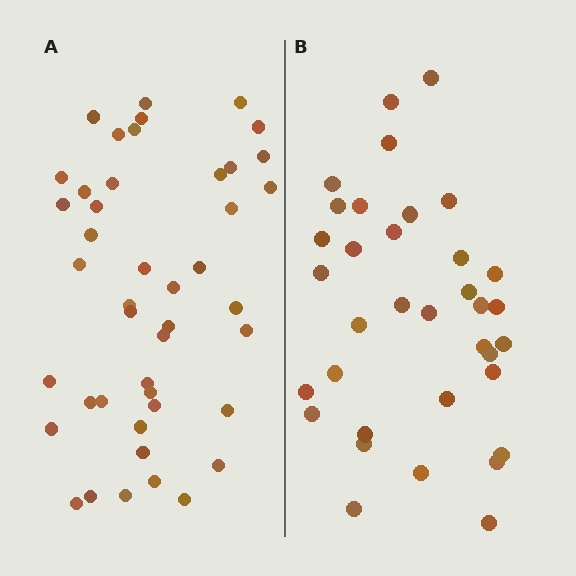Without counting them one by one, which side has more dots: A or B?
Region A (the left region) has more dots.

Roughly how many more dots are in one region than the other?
Region A has roughly 8 or so more dots than region B.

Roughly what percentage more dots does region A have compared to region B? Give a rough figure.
About 25% more.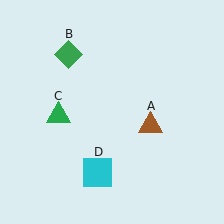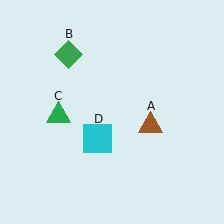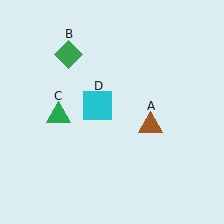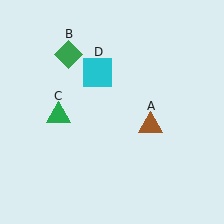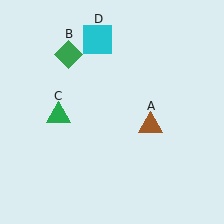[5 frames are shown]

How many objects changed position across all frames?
1 object changed position: cyan square (object D).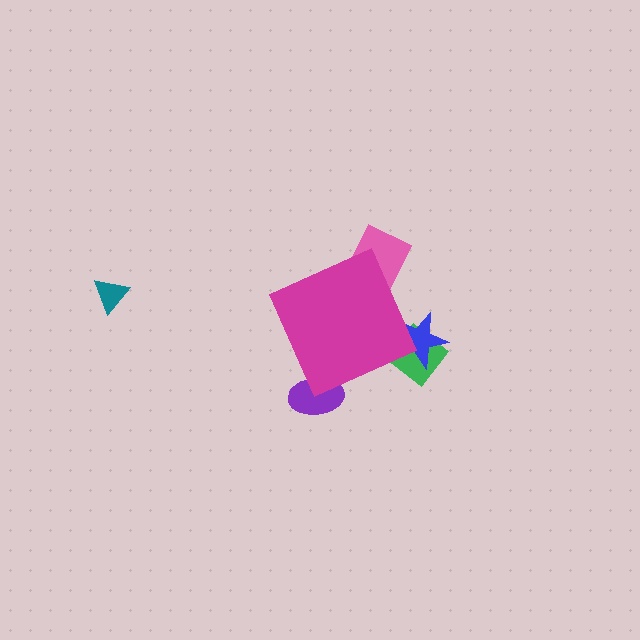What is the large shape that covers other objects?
A magenta diamond.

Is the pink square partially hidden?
Yes, the pink square is partially hidden behind the magenta diamond.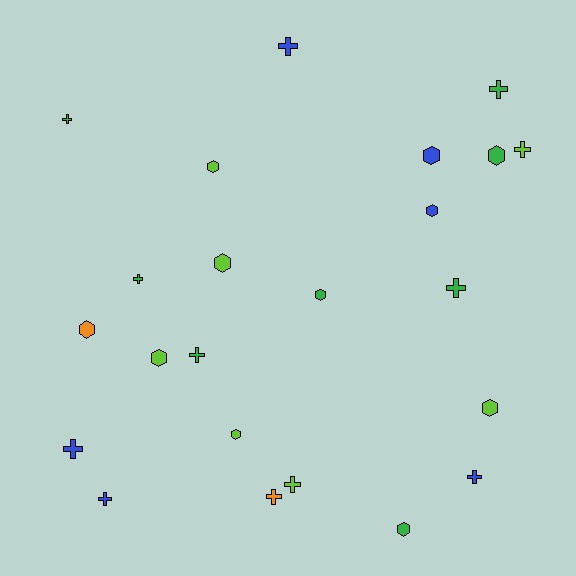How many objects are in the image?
There are 23 objects.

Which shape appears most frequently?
Cross, with 12 objects.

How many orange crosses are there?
There is 1 orange cross.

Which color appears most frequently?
Green, with 8 objects.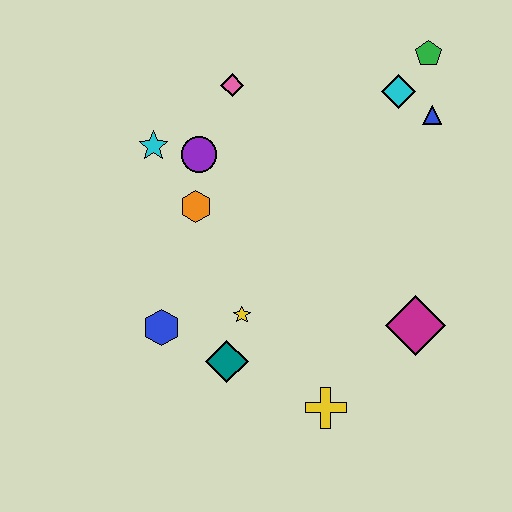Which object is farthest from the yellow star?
The green pentagon is farthest from the yellow star.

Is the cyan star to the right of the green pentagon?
No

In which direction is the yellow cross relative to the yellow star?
The yellow cross is below the yellow star.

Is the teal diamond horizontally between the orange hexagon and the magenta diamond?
Yes